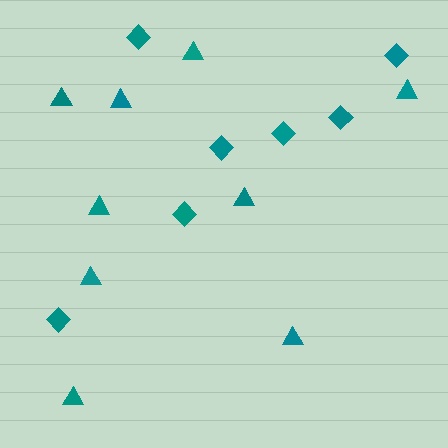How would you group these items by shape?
There are 2 groups: one group of triangles (9) and one group of diamonds (7).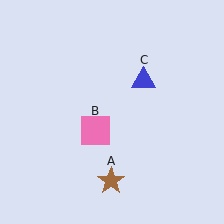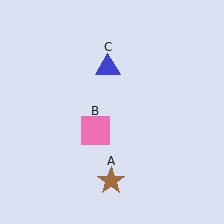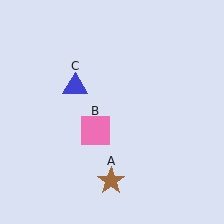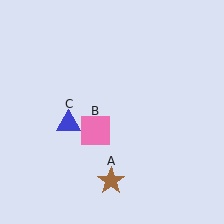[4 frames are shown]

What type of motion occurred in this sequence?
The blue triangle (object C) rotated counterclockwise around the center of the scene.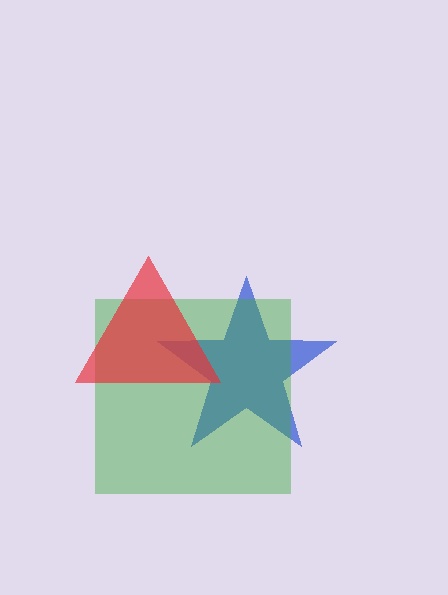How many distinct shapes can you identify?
There are 3 distinct shapes: a blue star, a green square, a red triangle.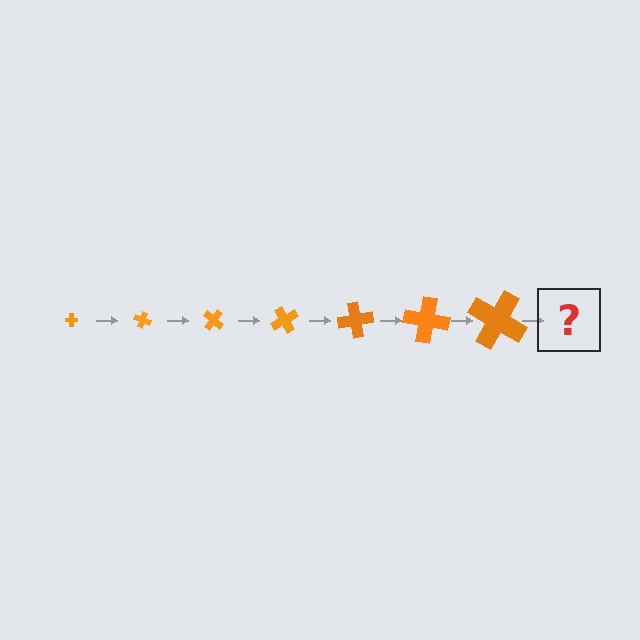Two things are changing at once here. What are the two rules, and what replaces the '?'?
The two rules are that the cross grows larger each step and it rotates 20 degrees each step. The '?' should be a cross, larger than the previous one and rotated 140 degrees from the start.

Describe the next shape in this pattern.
It should be a cross, larger than the previous one and rotated 140 degrees from the start.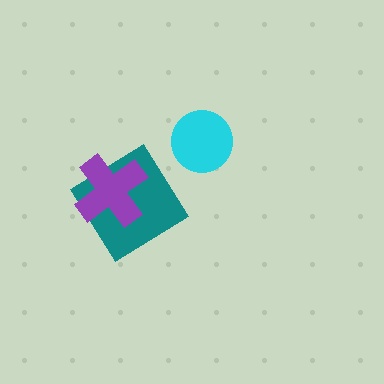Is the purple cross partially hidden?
No, no other shape covers it.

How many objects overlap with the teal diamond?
1 object overlaps with the teal diamond.